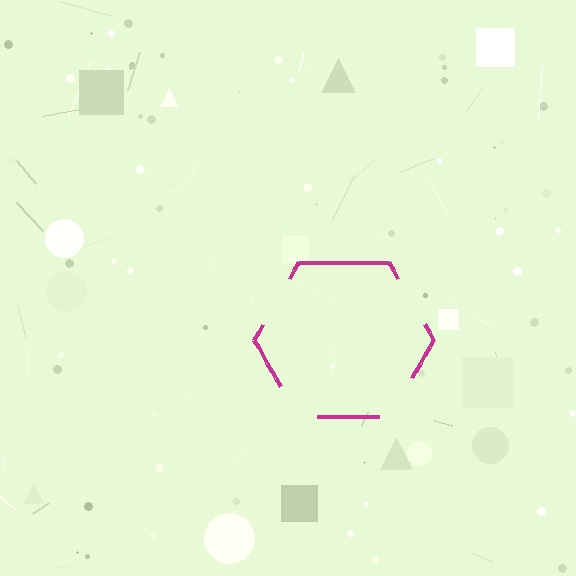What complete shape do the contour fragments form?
The contour fragments form a hexagon.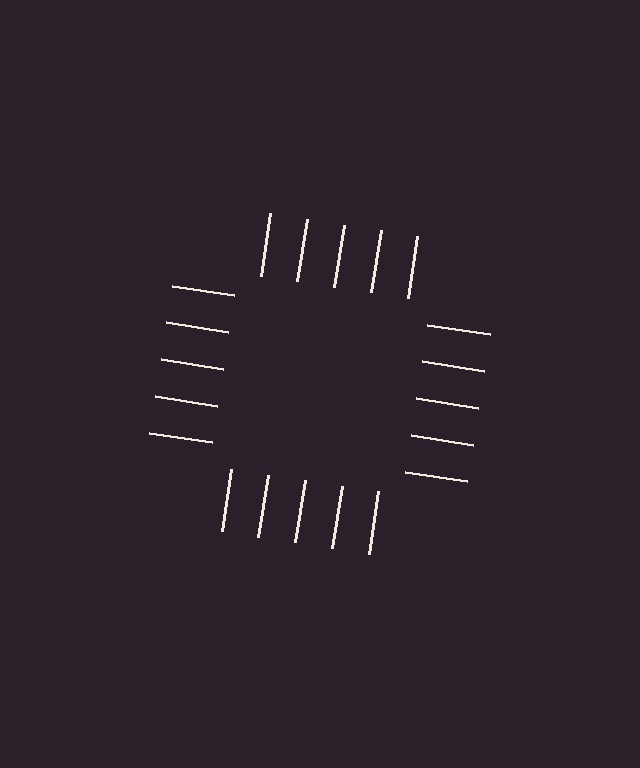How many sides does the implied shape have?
4 sides — the line-ends trace a square.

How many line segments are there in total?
20 — 5 along each of the 4 edges.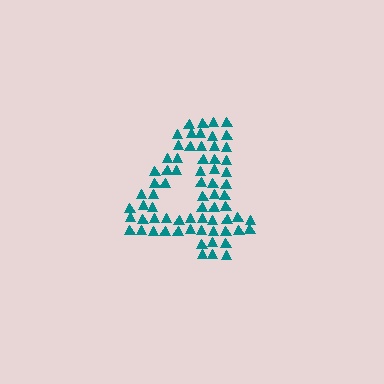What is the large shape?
The large shape is the digit 4.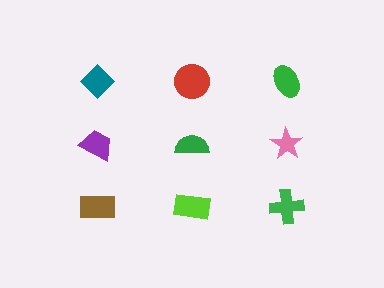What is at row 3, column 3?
A green cross.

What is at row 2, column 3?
A pink star.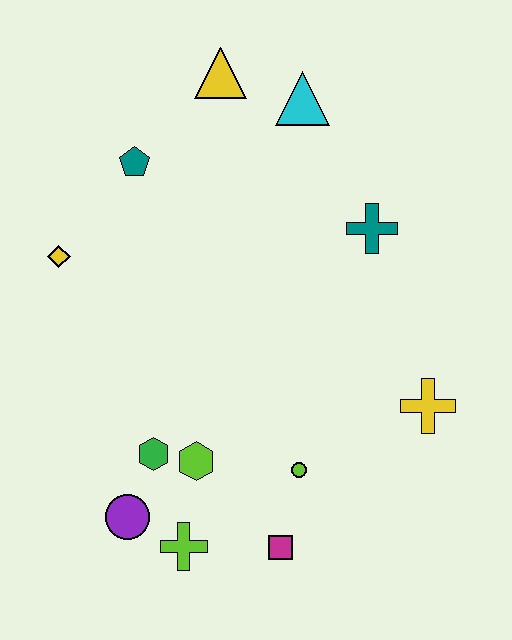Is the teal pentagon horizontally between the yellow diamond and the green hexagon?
Yes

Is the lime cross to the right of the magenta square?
No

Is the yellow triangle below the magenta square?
No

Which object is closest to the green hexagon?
The lime hexagon is closest to the green hexagon.